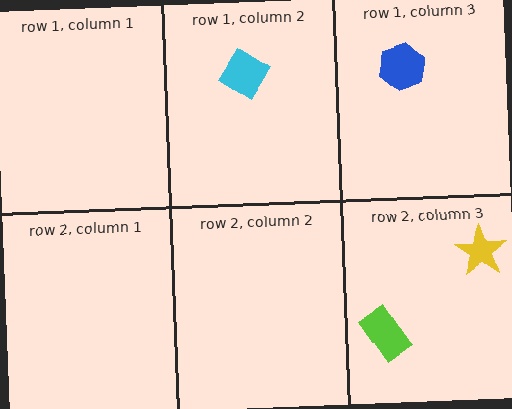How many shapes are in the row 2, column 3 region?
2.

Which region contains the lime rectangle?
The row 2, column 3 region.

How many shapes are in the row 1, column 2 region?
1.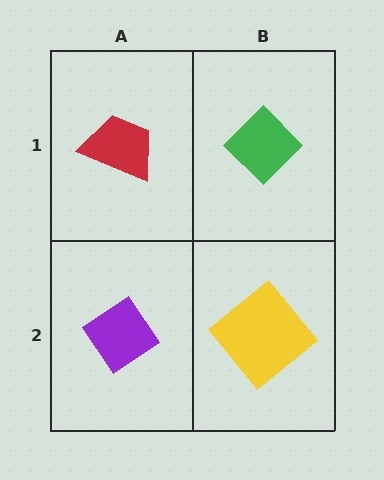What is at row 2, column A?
A purple diamond.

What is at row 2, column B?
A yellow diamond.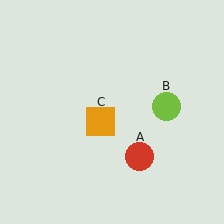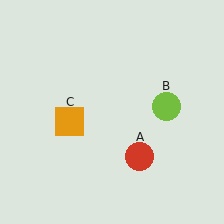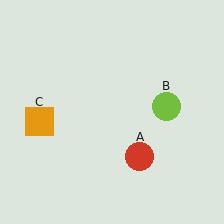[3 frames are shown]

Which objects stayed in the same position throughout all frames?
Red circle (object A) and lime circle (object B) remained stationary.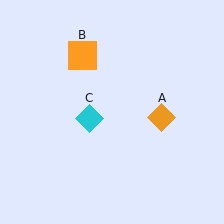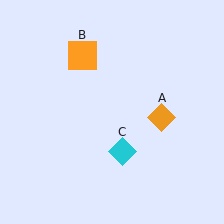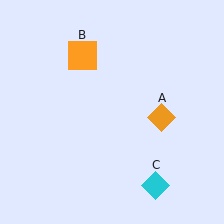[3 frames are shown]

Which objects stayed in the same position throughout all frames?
Orange diamond (object A) and orange square (object B) remained stationary.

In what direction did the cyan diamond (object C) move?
The cyan diamond (object C) moved down and to the right.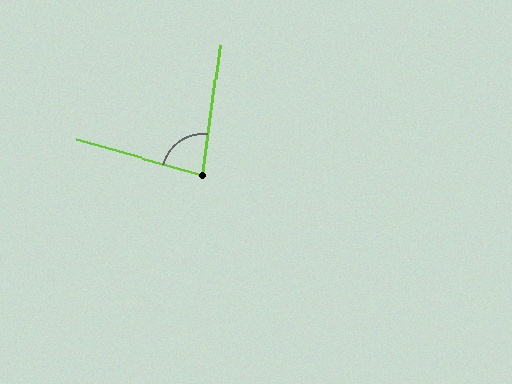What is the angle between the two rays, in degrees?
Approximately 82 degrees.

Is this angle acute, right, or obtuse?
It is acute.